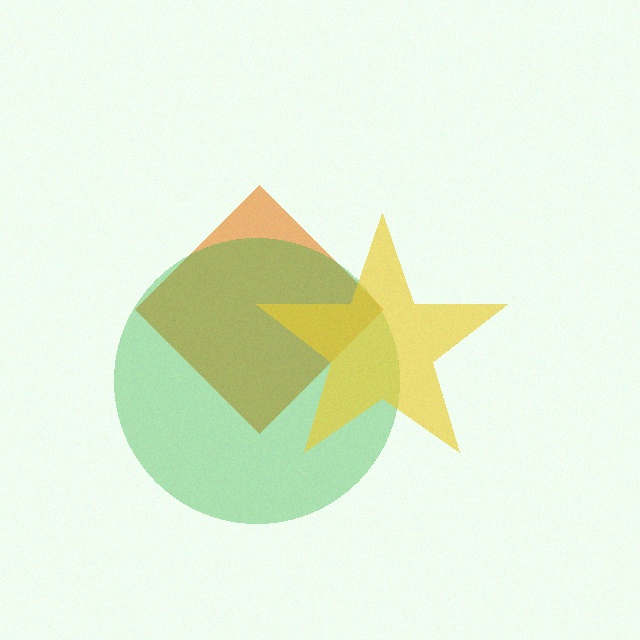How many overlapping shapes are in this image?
There are 3 overlapping shapes in the image.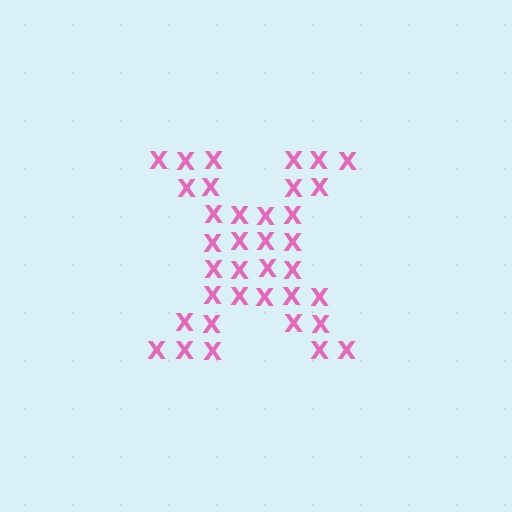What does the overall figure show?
The overall figure shows the letter X.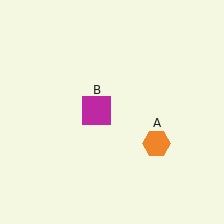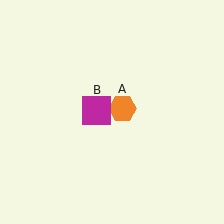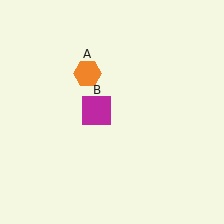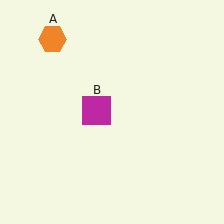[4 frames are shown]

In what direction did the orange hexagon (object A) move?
The orange hexagon (object A) moved up and to the left.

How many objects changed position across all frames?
1 object changed position: orange hexagon (object A).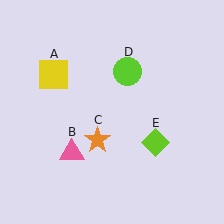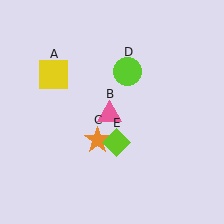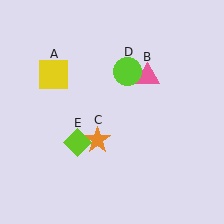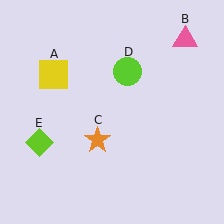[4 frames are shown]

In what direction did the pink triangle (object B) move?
The pink triangle (object B) moved up and to the right.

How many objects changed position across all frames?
2 objects changed position: pink triangle (object B), lime diamond (object E).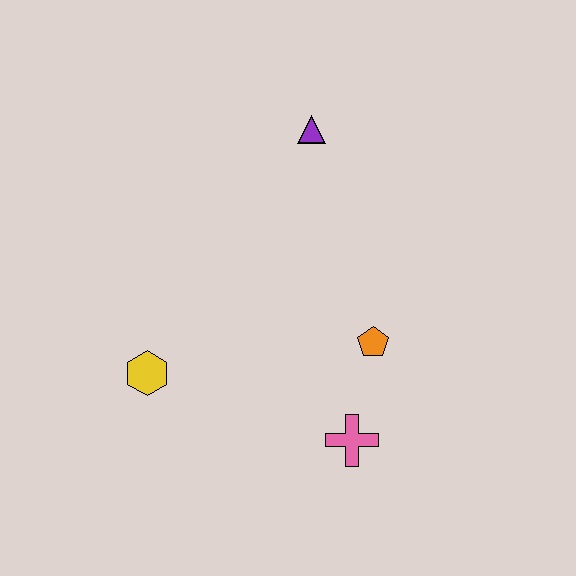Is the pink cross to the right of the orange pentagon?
No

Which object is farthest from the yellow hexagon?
The purple triangle is farthest from the yellow hexagon.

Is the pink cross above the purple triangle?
No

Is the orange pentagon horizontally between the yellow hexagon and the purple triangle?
No